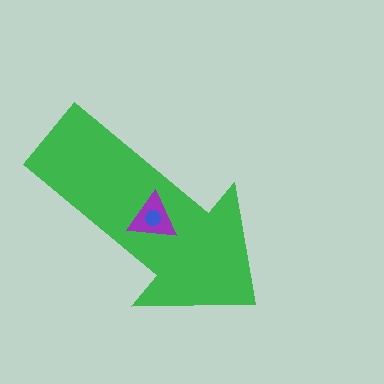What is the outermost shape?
The green arrow.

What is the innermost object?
The blue circle.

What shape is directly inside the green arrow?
The purple triangle.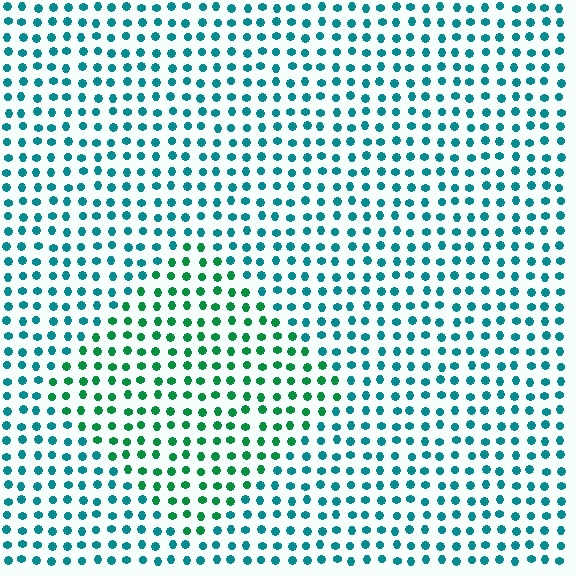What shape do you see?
I see a diamond.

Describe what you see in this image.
The image is filled with small teal elements in a uniform arrangement. A diamond-shaped region is visible where the elements are tinted to a slightly different hue, forming a subtle color boundary.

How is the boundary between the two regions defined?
The boundary is defined purely by a slight shift in hue (about 37 degrees). Spacing, size, and orientation are identical on both sides.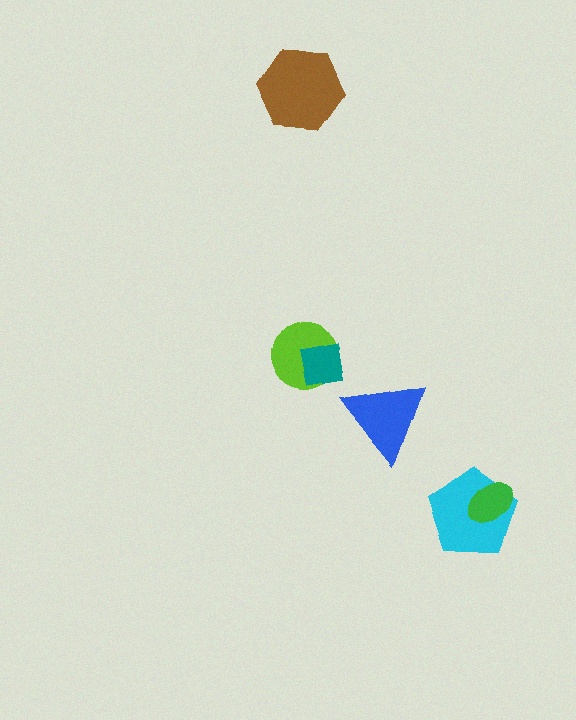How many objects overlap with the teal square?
1 object overlaps with the teal square.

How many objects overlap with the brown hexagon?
0 objects overlap with the brown hexagon.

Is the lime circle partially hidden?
Yes, it is partially covered by another shape.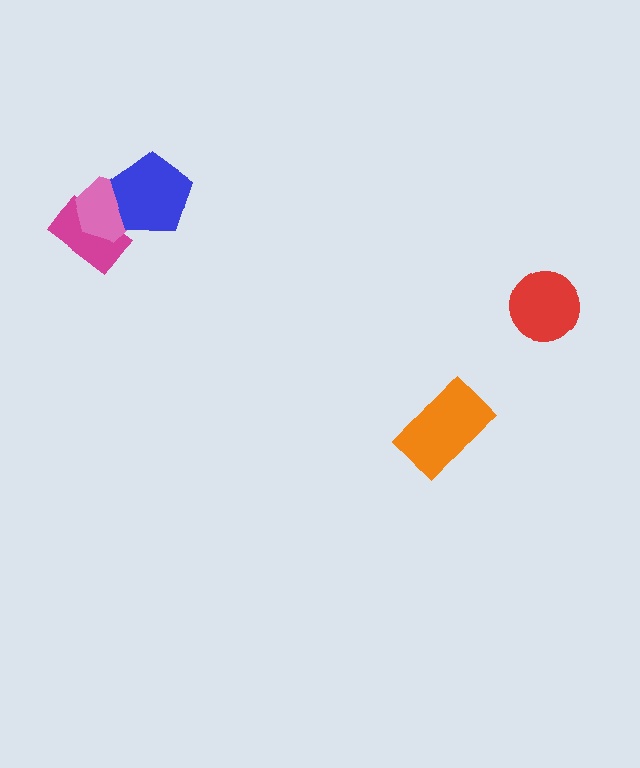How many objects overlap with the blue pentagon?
1 object overlaps with the blue pentagon.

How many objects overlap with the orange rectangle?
0 objects overlap with the orange rectangle.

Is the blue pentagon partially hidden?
No, no other shape covers it.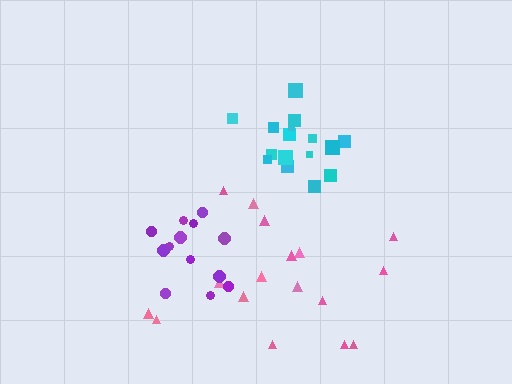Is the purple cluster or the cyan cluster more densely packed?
Cyan.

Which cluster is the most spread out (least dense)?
Pink.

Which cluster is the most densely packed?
Cyan.